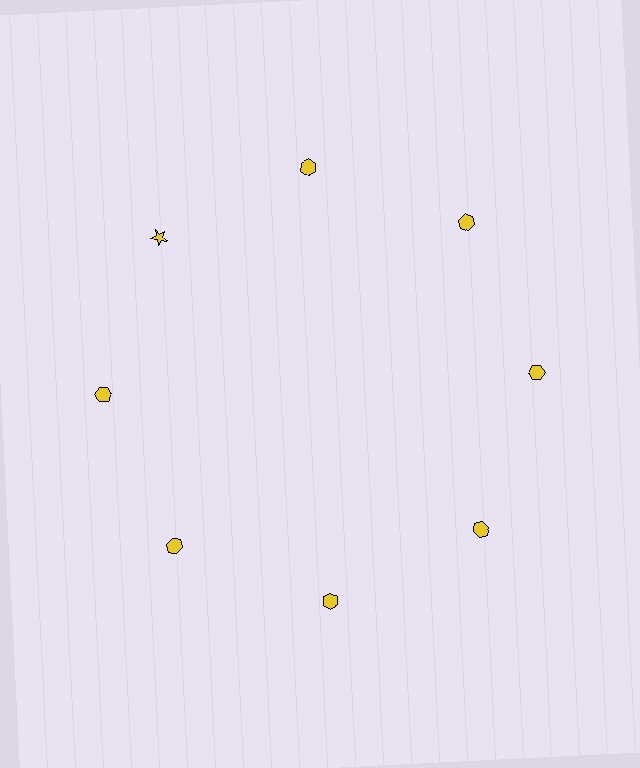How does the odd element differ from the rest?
It has a different shape: star instead of hexagon.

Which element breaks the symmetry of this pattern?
The yellow star at roughly the 10 o'clock position breaks the symmetry. All other shapes are yellow hexagons.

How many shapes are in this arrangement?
There are 8 shapes arranged in a ring pattern.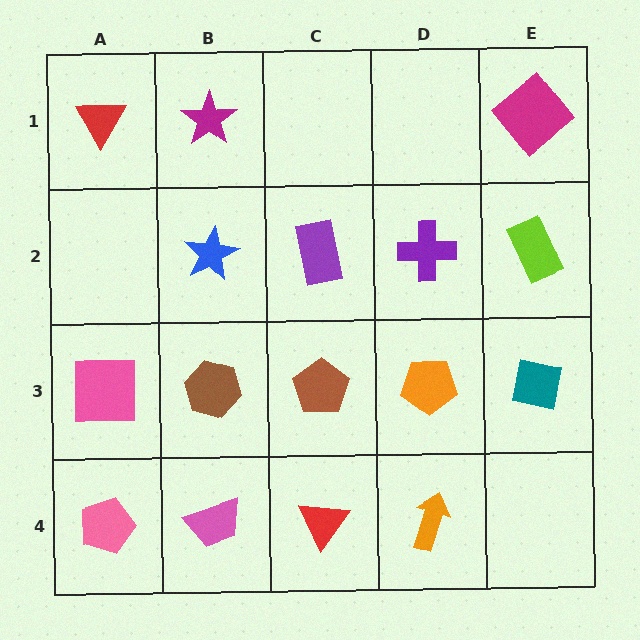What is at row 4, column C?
A red triangle.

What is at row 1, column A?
A red triangle.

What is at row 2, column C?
A purple rectangle.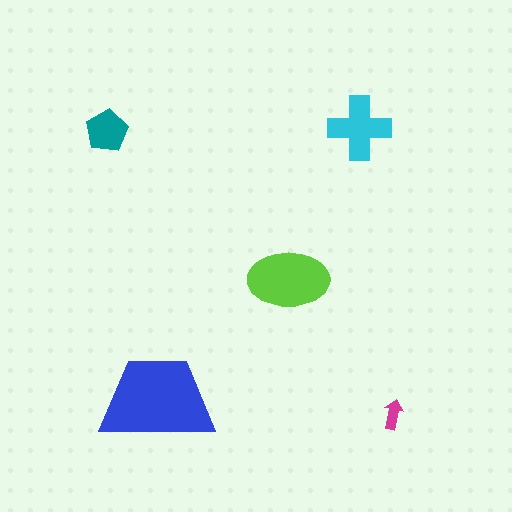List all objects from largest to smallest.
The blue trapezoid, the lime ellipse, the cyan cross, the teal pentagon, the magenta arrow.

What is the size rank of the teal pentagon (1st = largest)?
4th.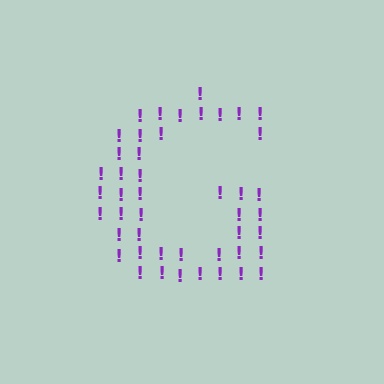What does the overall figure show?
The overall figure shows the letter G.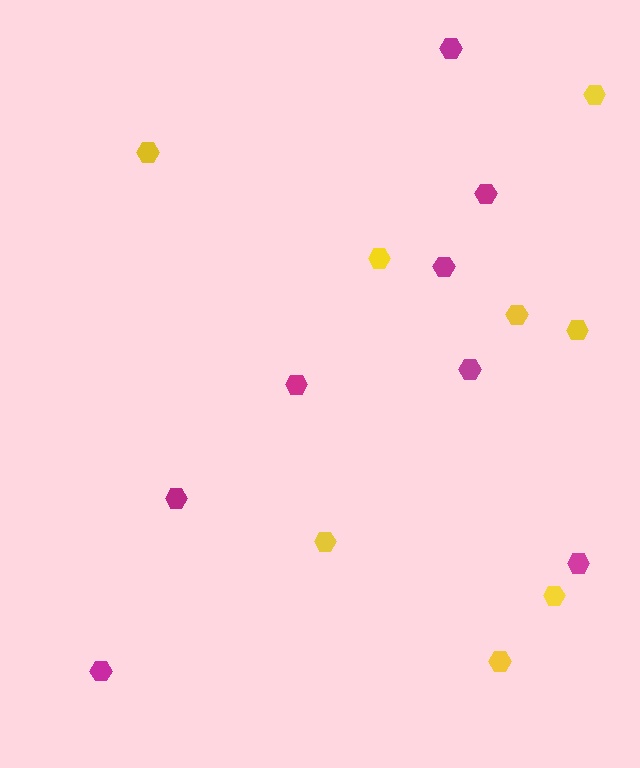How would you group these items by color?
There are 2 groups: one group of yellow hexagons (8) and one group of magenta hexagons (8).